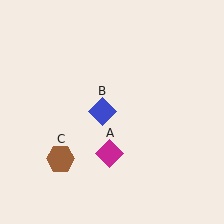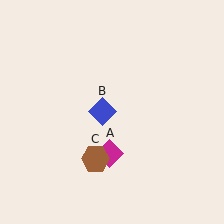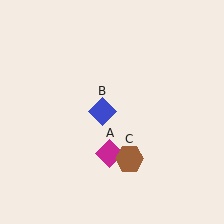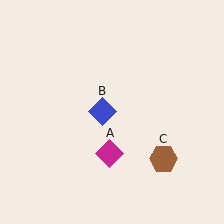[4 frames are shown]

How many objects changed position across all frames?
1 object changed position: brown hexagon (object C).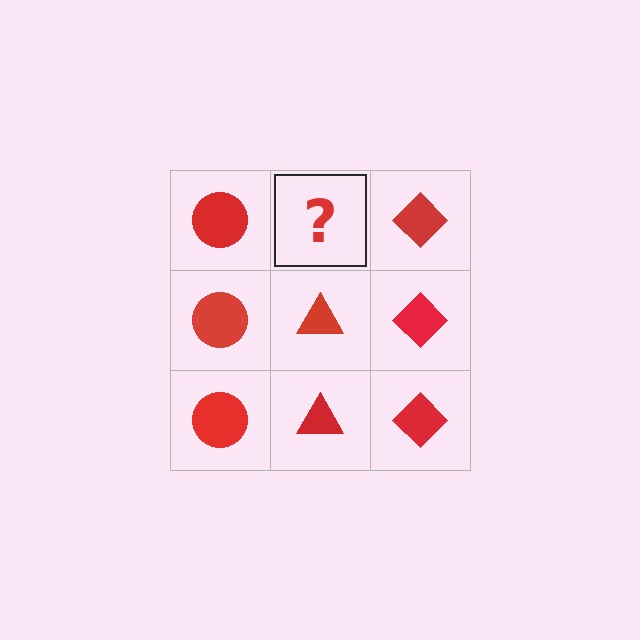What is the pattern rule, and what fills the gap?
The rule is that each column has a consistent shape. The gap should be filled with a red triangle.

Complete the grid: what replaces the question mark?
The question mark should be replaced with a red triangle.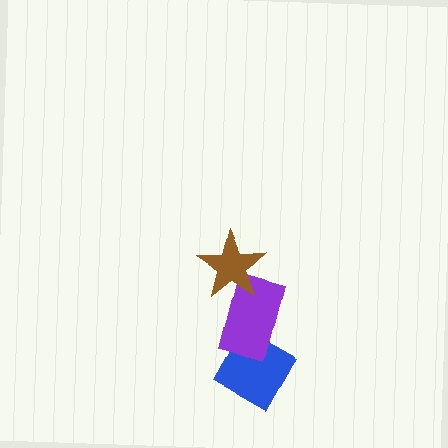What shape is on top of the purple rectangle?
The brown star is on top of the purple rectangle.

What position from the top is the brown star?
The brown star is 1st from the top.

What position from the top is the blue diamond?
The blue diamond is 3rd from the top.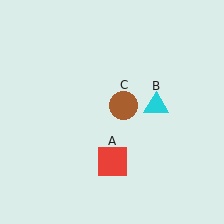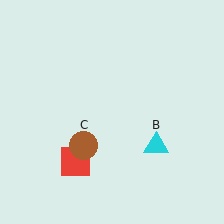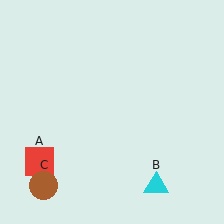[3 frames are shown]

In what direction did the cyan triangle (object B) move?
The cyan triangle (object B) moved down.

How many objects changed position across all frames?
3 objects changed position: red square (object A), cyan triangle (object B), brown circle (object C).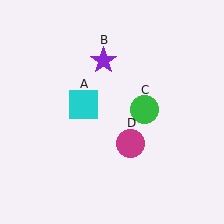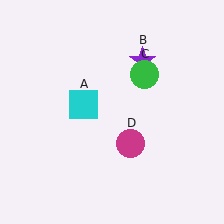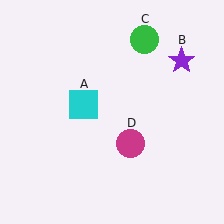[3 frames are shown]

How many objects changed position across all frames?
2 objects changed position: purple star (object B), green circle (object C).